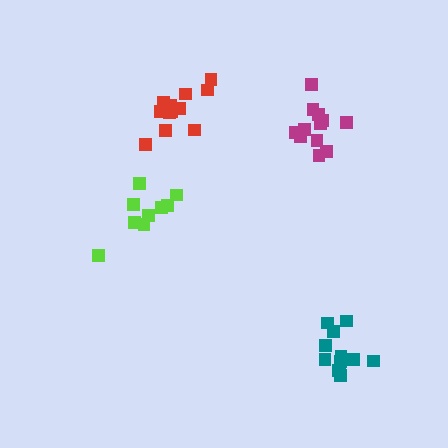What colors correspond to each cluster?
The clusters are colored: lime, magenta, red, teal.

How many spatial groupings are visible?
There are 4 spatial groupings.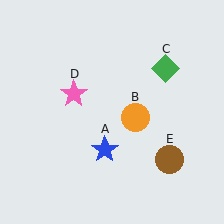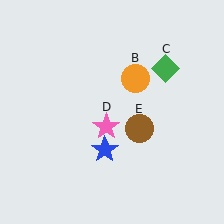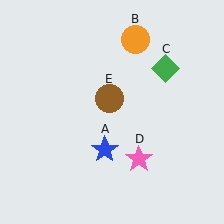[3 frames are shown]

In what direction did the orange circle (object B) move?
The orange circle (object B) moved up.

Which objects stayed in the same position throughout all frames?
Blue star (object A) and green diamond (object C) remained stationary.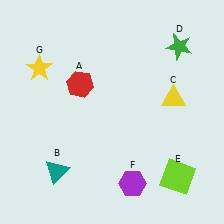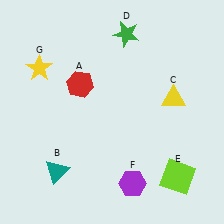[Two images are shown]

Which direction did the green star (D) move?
The green star (D) moved left.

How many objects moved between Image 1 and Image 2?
1 object moved between the two images.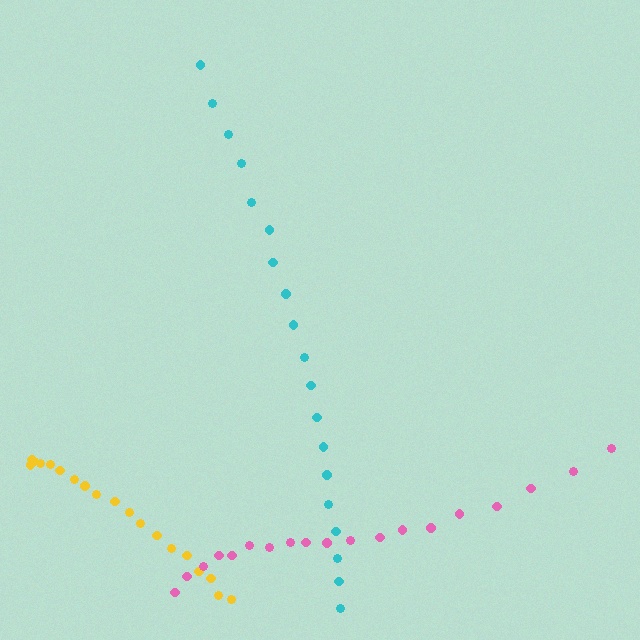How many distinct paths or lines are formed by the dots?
There are 3 distinct paths.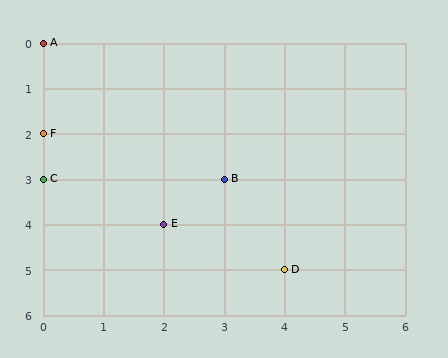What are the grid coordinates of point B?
Point B is at grid coordinates (3, 3).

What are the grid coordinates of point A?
Point A is at grid coordinates (0, 0).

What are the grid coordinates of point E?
Point E is at grid coordinates (2, 4).